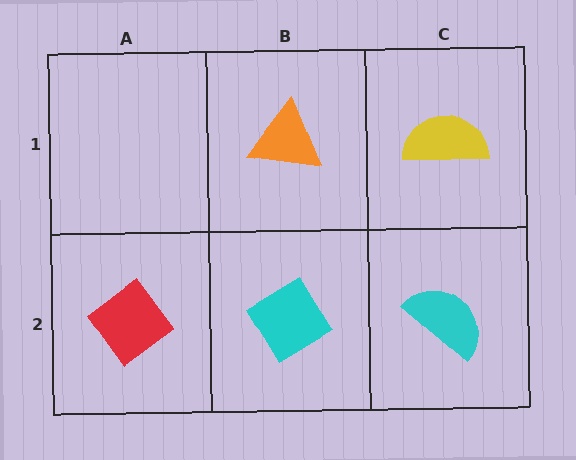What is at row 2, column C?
A cyan semicircle.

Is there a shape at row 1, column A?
No, that cell is empty.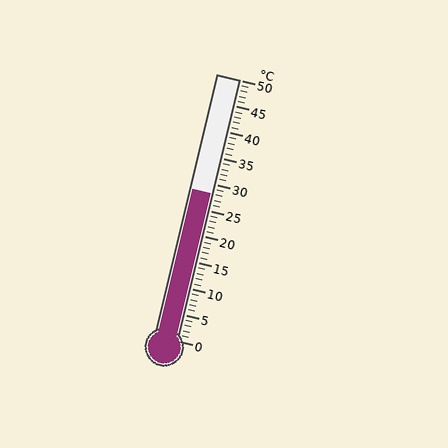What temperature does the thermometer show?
The thermometer shows approximately 28°C.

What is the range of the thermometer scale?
The thermometer scale ranges from 0°C to 50°C.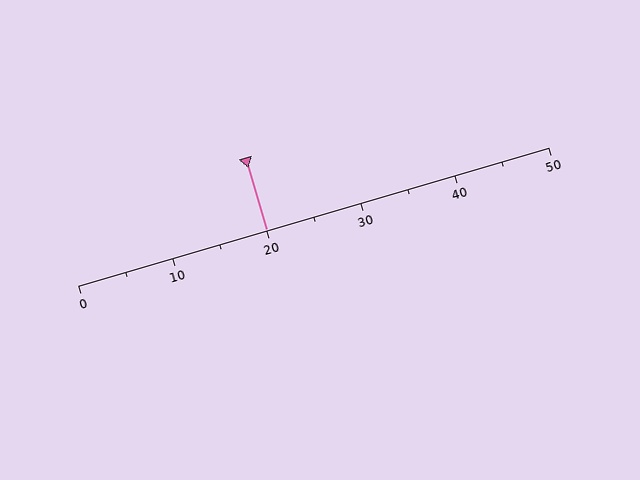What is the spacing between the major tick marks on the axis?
The major ticks are spaced 10 apart.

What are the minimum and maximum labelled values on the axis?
The axis runs from 0 to 50.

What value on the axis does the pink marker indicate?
The marker indicates approximately 20.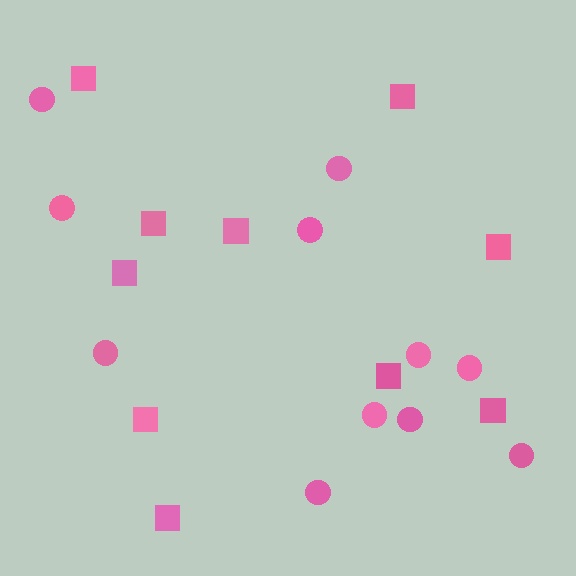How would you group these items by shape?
There are 2 groups: one group of squares (10) and one group of circles (11).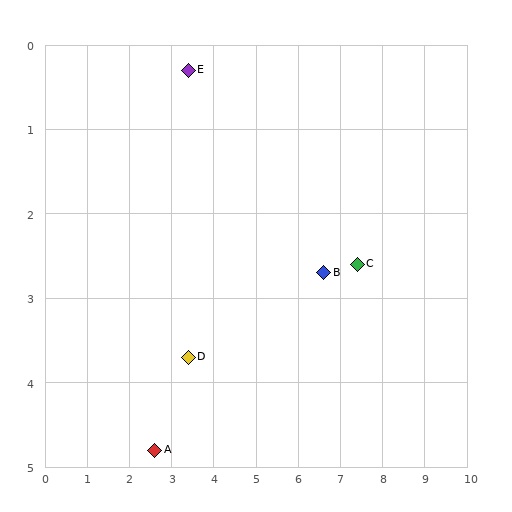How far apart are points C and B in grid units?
Points C and B are about 0.8 grid units apart.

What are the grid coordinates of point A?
Point A is at approximately (2.6, 4.8).